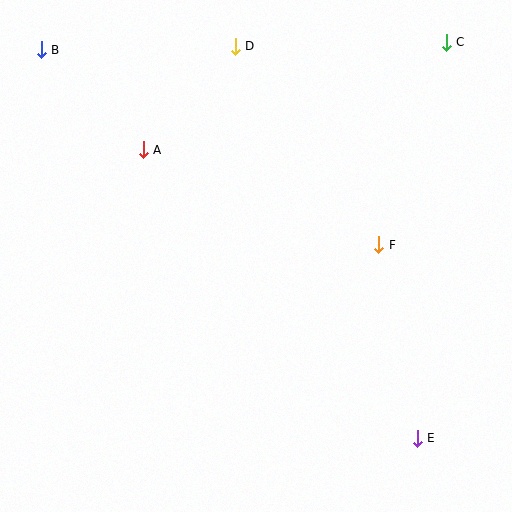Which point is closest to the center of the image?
Point F at (379, 245) is closest to the center.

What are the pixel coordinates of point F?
Point F is at (379, 245).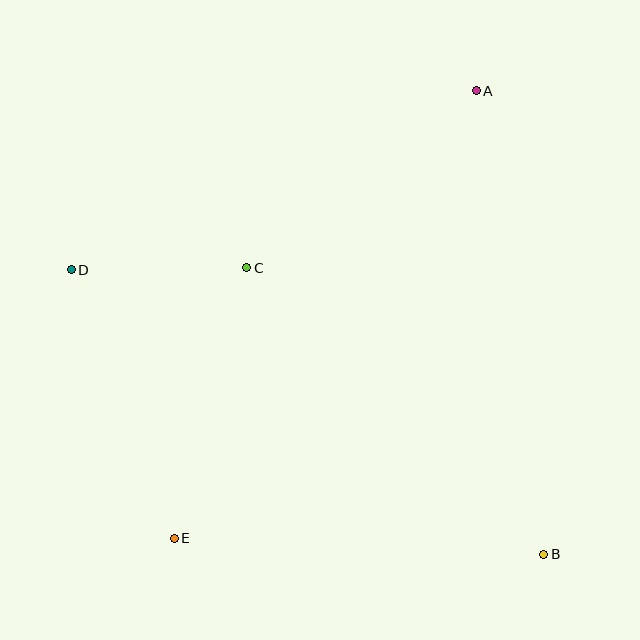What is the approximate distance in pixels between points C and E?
The distance between C and E is approximately 280 pixels.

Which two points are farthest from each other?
Points B and D are farthest from each other.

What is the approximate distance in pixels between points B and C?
The distance between B and C is approximately 413 pixels.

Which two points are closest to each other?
Points C and D are closest to each other.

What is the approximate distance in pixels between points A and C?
The distance between A and C is approximately 290 pixels.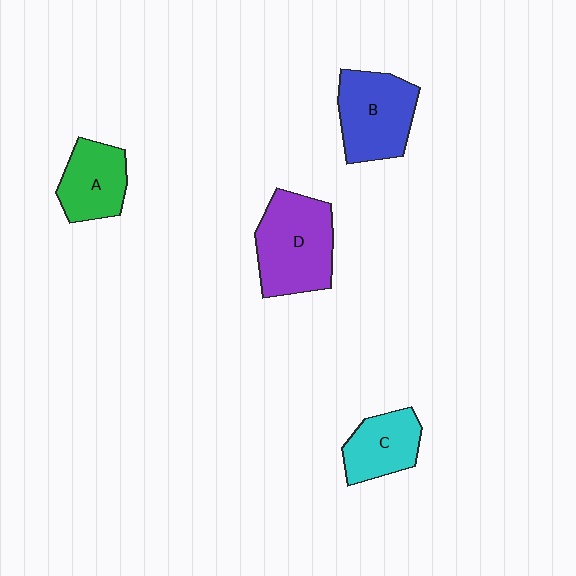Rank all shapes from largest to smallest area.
From largest to smallest: D (purple), B (blue), A (green), C (cyan).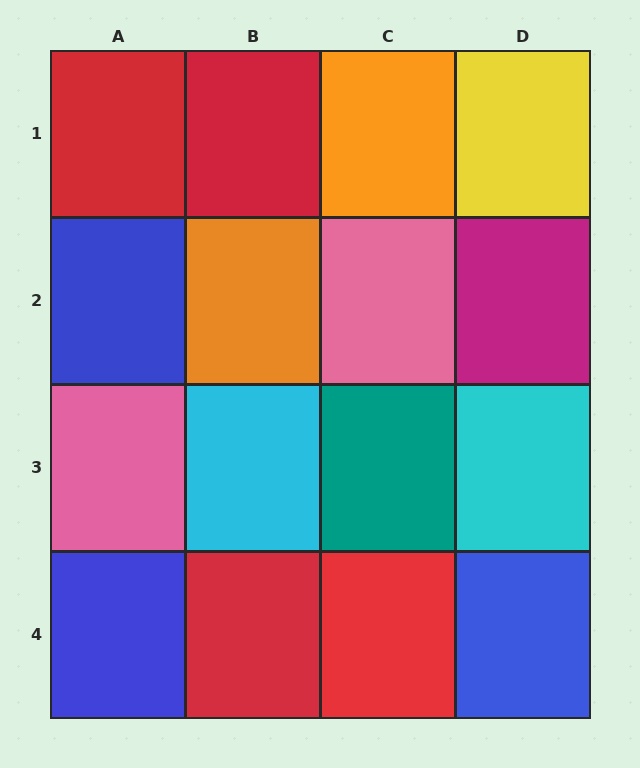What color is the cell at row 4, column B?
Red.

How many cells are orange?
2 cells are orange.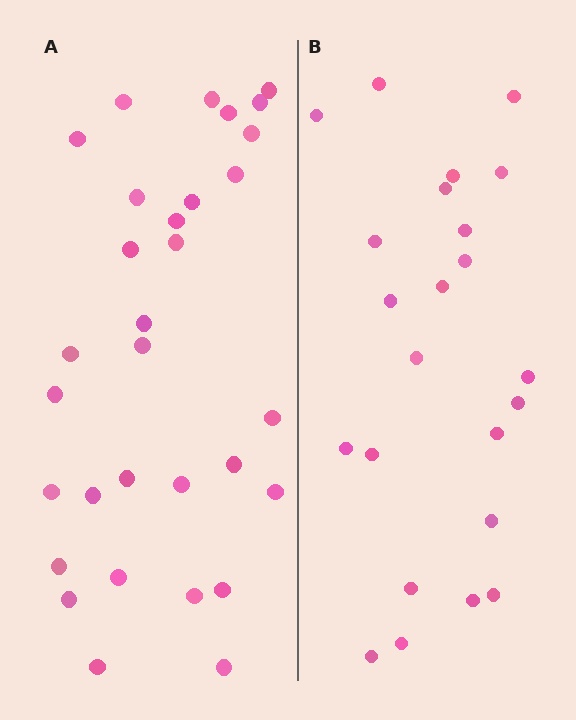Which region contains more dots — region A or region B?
Region A (the left region) has more dots.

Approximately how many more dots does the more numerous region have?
Region A has roughly 8 or so more dots than region B.